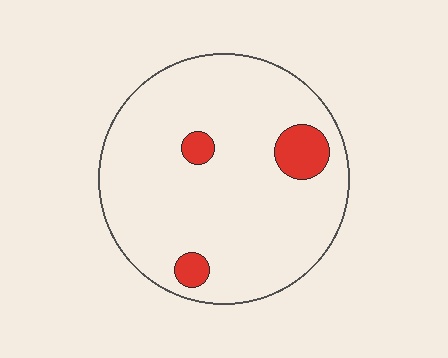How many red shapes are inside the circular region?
3.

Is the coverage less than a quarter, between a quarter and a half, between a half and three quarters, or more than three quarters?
Less than a quarter.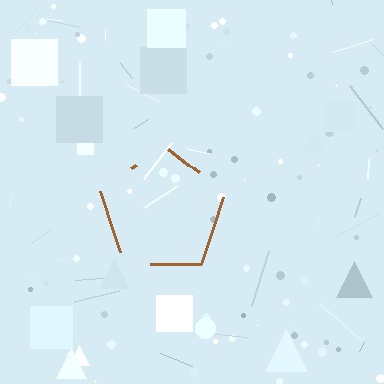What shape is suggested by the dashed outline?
The dashed outline suggests a pentagon.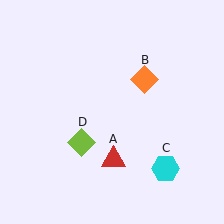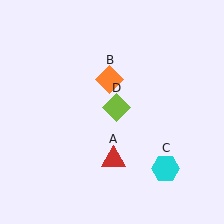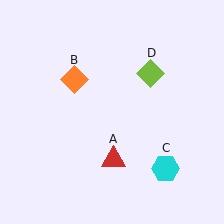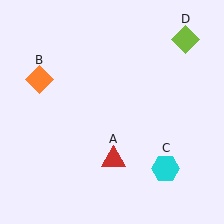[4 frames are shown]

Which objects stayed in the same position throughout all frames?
Red triangle (object A) and cyan hexagon (object C) remained stationary.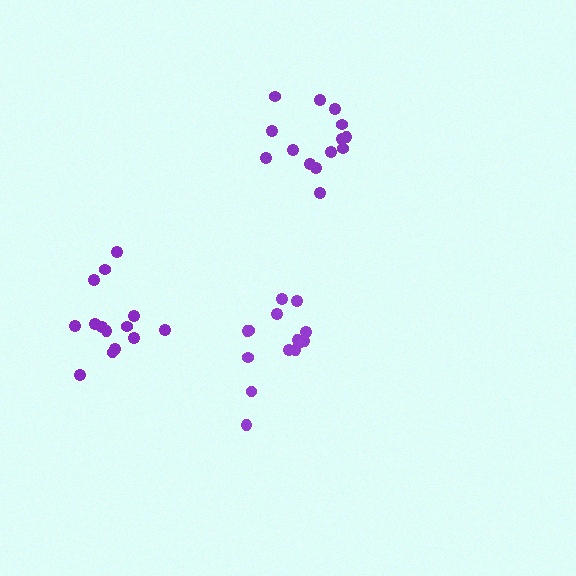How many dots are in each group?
Group 1: 14 dots, Group 2: 14 dots, Group 3: 14 dots (42 total).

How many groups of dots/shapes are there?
There are 3 groups.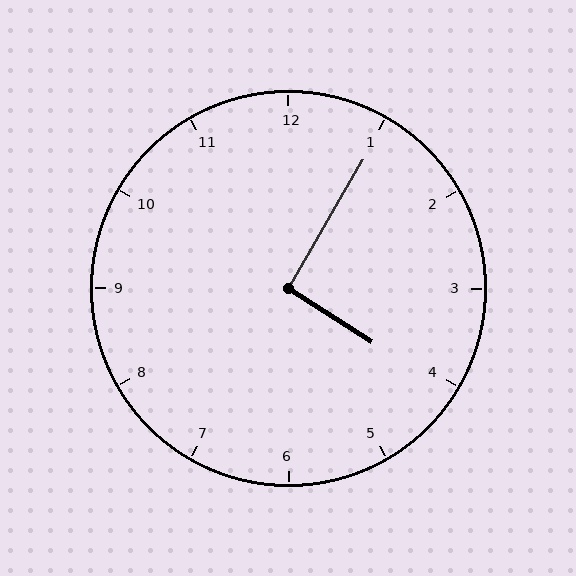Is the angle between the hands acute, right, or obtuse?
It is right.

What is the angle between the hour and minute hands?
Approximately 92 degrees.